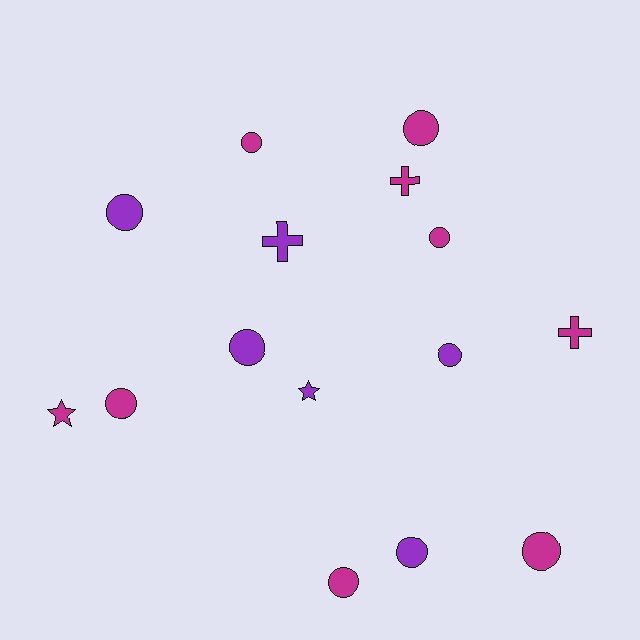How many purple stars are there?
There is 1 purple star.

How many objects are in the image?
There are 15 objects.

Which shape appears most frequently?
Circle, with 10 objects.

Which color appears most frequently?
Magenta, with 9 objects.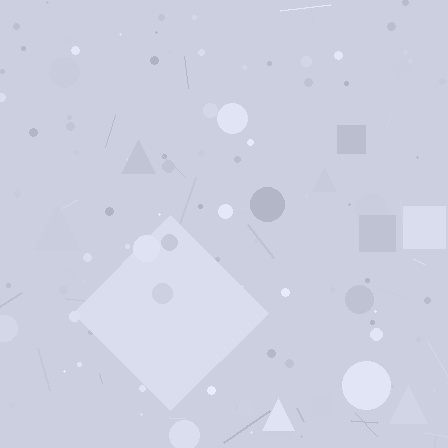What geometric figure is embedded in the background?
A diamond is embedded in the background.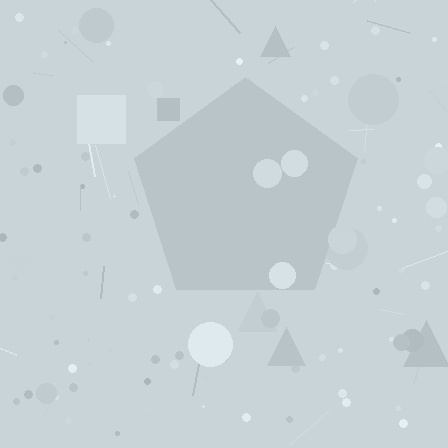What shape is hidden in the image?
A pentagon is hidden in the image.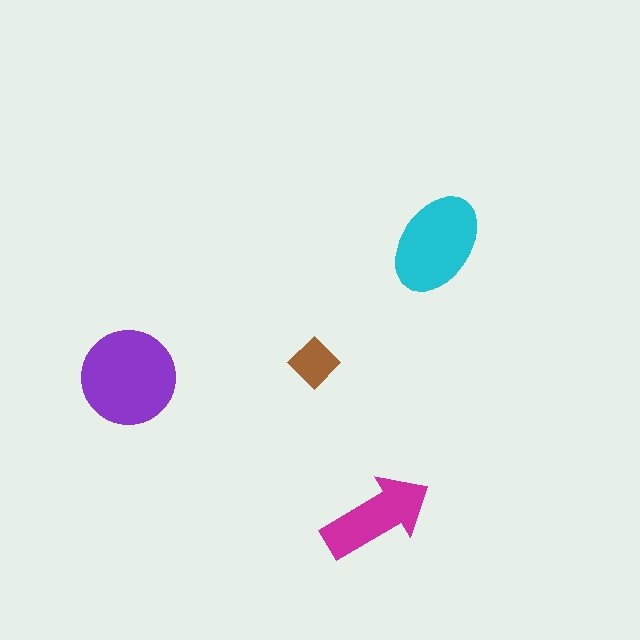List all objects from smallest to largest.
The brown diamond, the magenta arrow, the cyan ellipse, the purple circle.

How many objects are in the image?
There are 4 objects in the image.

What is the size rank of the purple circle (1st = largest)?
1st.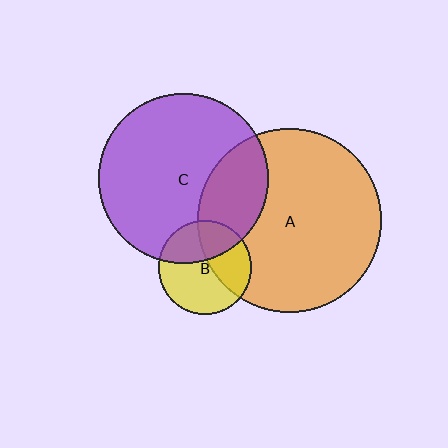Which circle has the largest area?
Circle A (orange).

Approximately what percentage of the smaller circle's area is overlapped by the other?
Approximately 40%.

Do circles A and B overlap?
Yes.